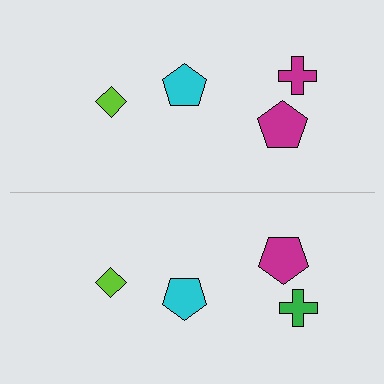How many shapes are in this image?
There are 8 shapes in this image.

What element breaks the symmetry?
The green cross on the bottom side breaks the symmetry — its mirror counterpart is magenta.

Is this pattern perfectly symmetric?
No, the pattern is not perfectly symmetric. The green cross on the bottom side breaks the symmetry — its mirror counterpart is magenta.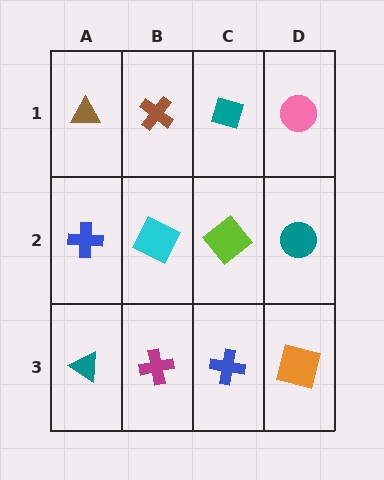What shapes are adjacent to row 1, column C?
A lime diamond (row 2, column C), a brown cross (row 1, column B), a pink circle (row 1, column D).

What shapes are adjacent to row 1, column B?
A cyan square (row 2, column B), a brown triangle (row 1, column A), a teal diamond (row 1, column C).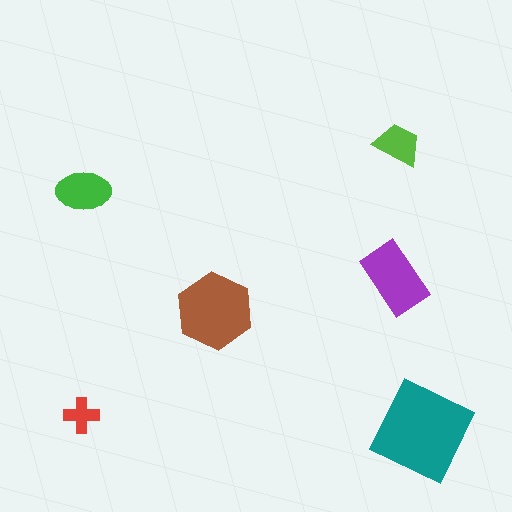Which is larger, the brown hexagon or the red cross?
The brown hexagon.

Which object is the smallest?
The red cross.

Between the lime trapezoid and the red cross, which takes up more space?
The lime trapezoid.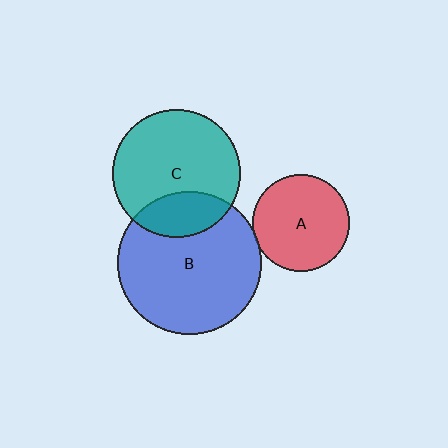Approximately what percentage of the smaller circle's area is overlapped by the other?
Approximately 5%.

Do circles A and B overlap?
Yes.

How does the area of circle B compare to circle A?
Approximately 2.2 times.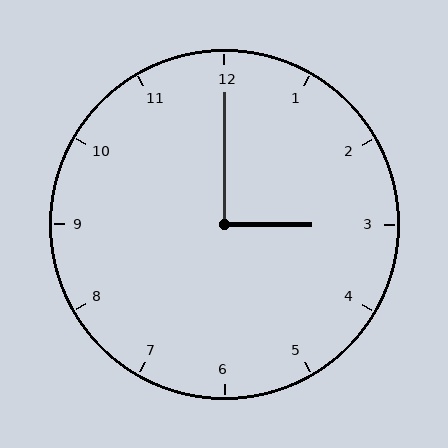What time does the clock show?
3:00.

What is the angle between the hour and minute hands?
Approximately 90 degrees.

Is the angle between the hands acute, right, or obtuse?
It is right.